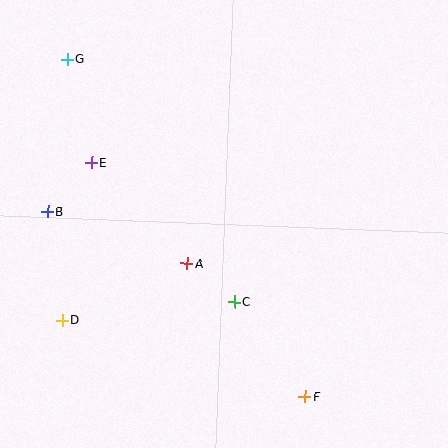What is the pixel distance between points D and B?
The distance between D and B is 110 pixels.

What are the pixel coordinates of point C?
Point C is at (234, 302).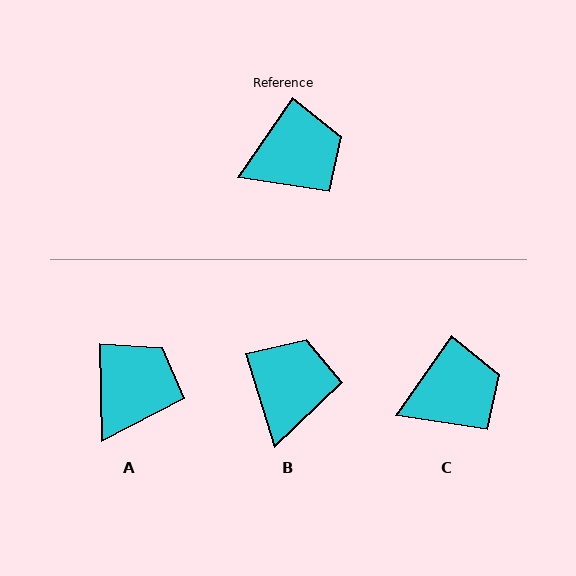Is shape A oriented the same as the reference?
No, it is off by about 36 degrees.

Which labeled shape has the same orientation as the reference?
C.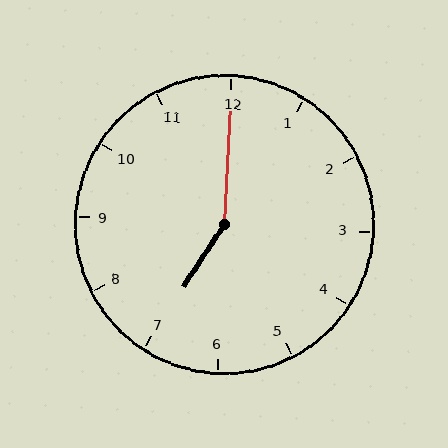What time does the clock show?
7:00.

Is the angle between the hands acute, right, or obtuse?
It is obtuse.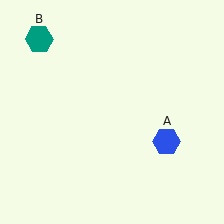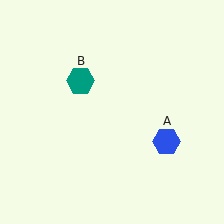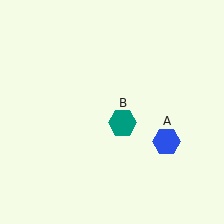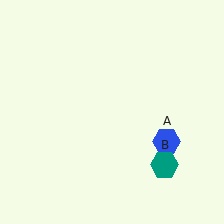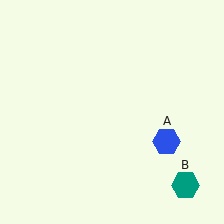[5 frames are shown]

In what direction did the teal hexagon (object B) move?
The teal hexagon (object B) moved down and to the right.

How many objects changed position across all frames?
1 object changed position: teal hexagon (object B).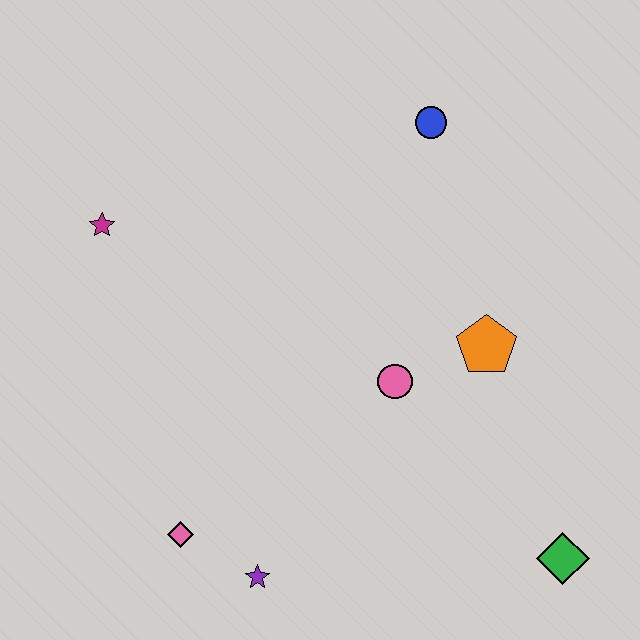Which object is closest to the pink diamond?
The purple star is closest to the pink diamond.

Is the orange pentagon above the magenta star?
No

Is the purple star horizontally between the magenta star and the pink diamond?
No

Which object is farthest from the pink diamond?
The blue circle is farthest from the pink diamond.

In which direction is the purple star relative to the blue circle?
The purple star is below the blue circle.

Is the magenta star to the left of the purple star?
Yes